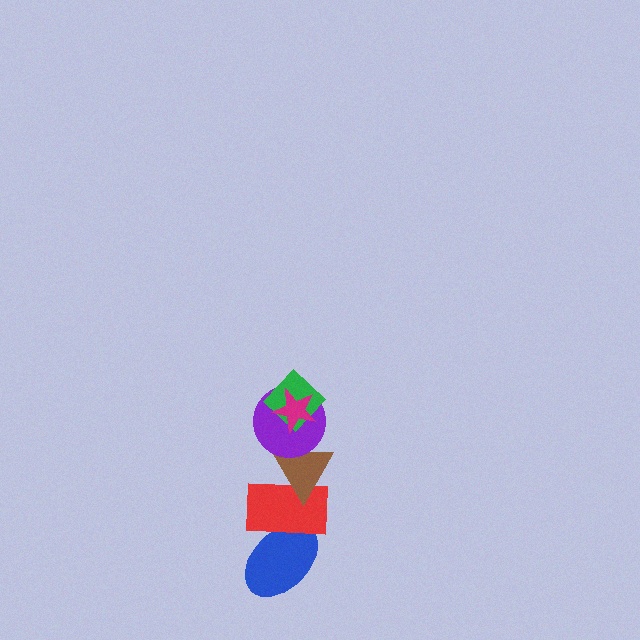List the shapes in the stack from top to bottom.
From top to bottom: the magenta star, the green diamond, the purple circle, the brown triangle, the red rectangle, the blue ellipse.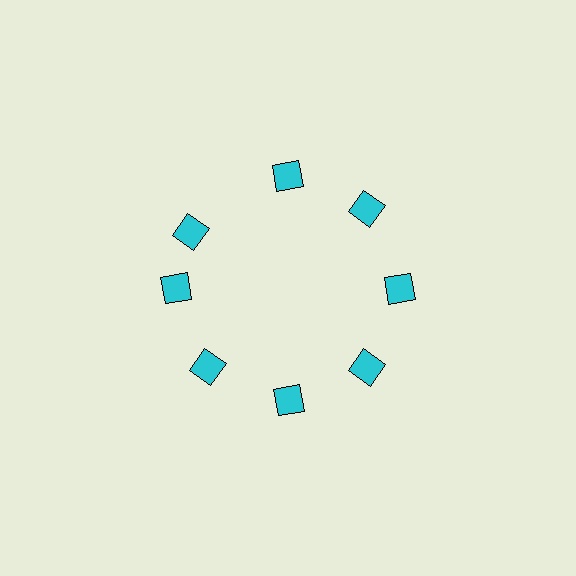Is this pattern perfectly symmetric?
No. The 8 cyan diamonds are arranged in a ring, but one element near the 10 o'clock position is rotated out of alignment along the ring, breaking the 8-fold rotational symmetry.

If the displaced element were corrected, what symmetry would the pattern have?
It would have 8-fold rotational symmetry — the pattern would map onto itself every 45 degrees.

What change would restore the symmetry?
The symmetry would be restored by rotating it back into even spacing with its neighbors so that all 8 diamonds sit at equal angles and equal distance from the center.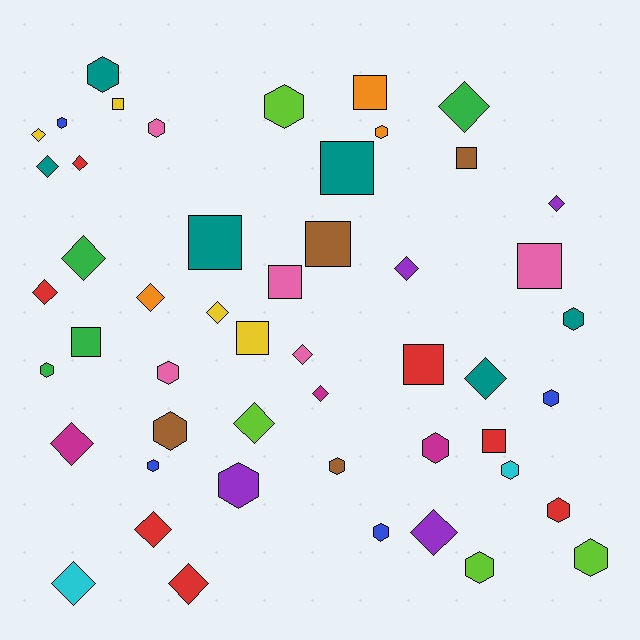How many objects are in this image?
There are 50 objects.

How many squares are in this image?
There are 12 squares.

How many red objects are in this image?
There are 7 red objects.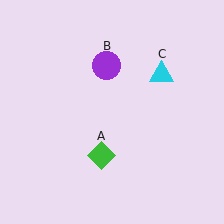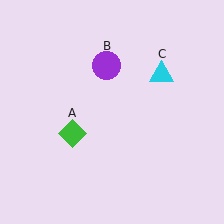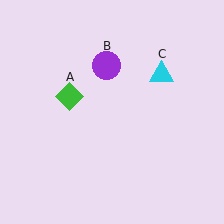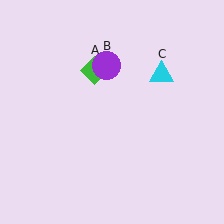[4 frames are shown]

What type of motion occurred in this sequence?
The green diamond (object A) rotated clockwise around the center of the scene.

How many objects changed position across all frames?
1 object changed position: green diamond (object A).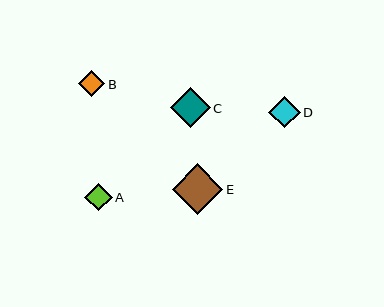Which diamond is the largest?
Diamond E is the largest with a size of approximately 51 pixels.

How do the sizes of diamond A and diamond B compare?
Diamond A and diamond B are approximately the same size.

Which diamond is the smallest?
Diamond B is the smallest with a size of approximately 26 pixels.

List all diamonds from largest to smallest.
From largest to smallest: E, C, D, A, B.